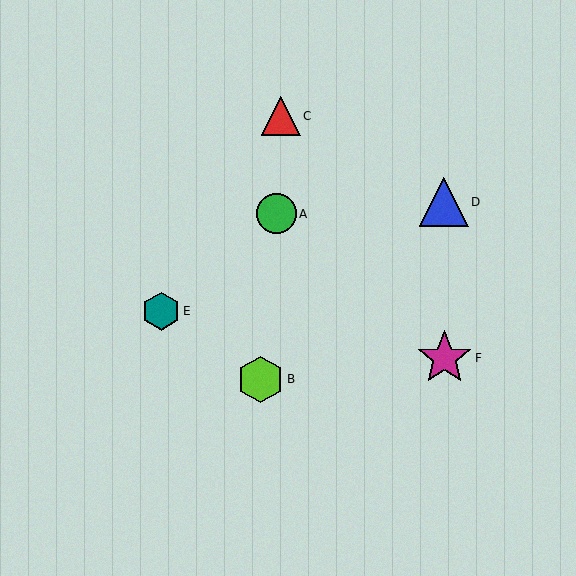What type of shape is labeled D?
Shape D is a blue triangle.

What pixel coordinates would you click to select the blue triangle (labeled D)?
Click at (444, 202) to select the blue triangle D.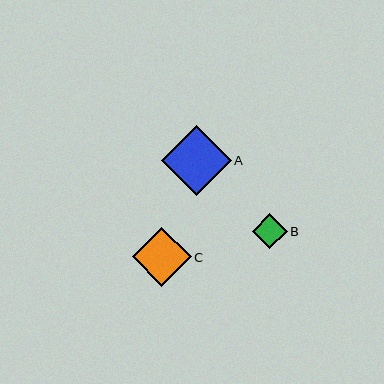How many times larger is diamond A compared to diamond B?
Diamond A is approximately 2.1 times the size of diamond B.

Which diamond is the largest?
Diamond A is the largest with a size of approximately 70 pixels.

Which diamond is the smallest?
Diamond B is the smallest with a size of approximately 34 pixels.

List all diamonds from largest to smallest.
From largest to smallest: A, C, B.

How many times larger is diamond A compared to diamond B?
Diamond A is approximately 2.1 times the size of diamond B.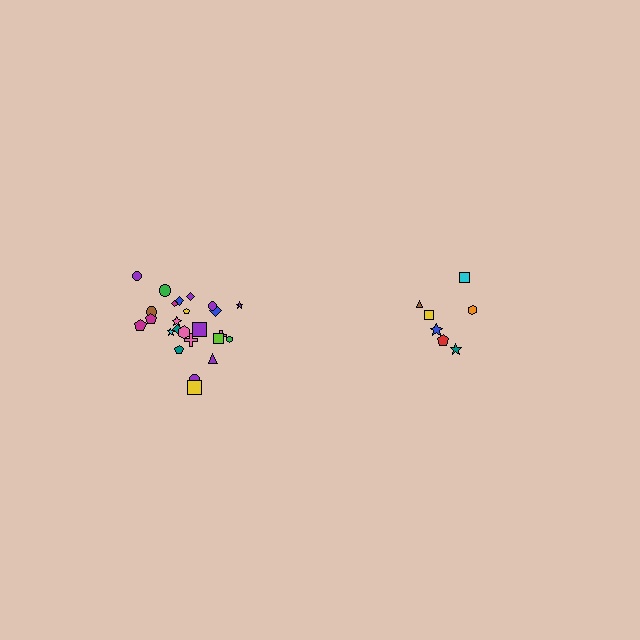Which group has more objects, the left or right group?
The left group.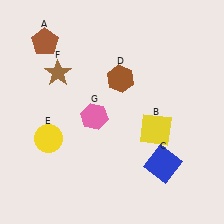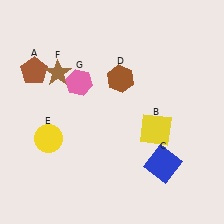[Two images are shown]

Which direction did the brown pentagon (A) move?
The brown pentagon (A) moved down.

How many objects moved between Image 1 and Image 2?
2 objects moved between the two images.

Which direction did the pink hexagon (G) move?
The pink hexagon (G) moved up.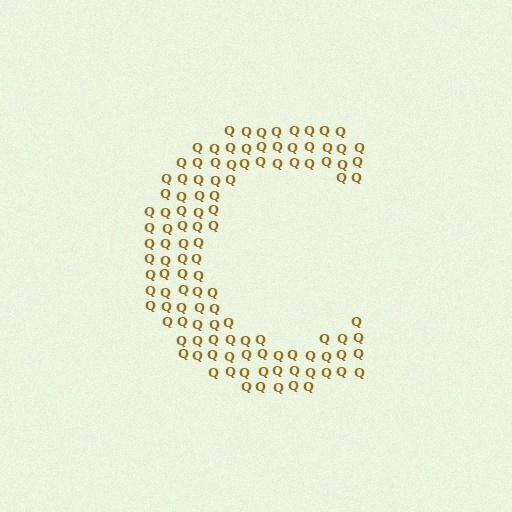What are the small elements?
The small elements are letter Q's.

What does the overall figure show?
The overall figure shows the letter C.